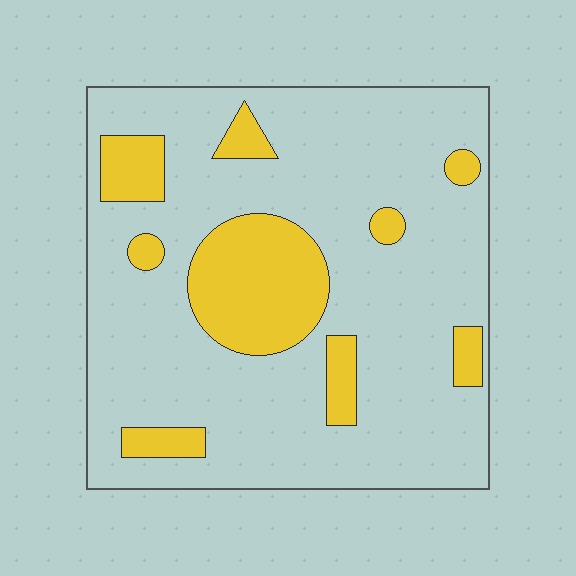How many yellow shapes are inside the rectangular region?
9.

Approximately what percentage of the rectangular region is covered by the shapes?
Approximately 20%.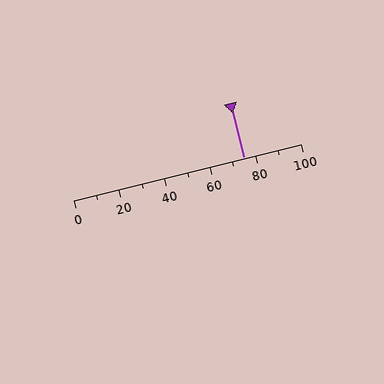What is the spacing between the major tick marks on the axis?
The major ticks are spaced 20 apart.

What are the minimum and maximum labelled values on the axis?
The axis runs from 0 to 100.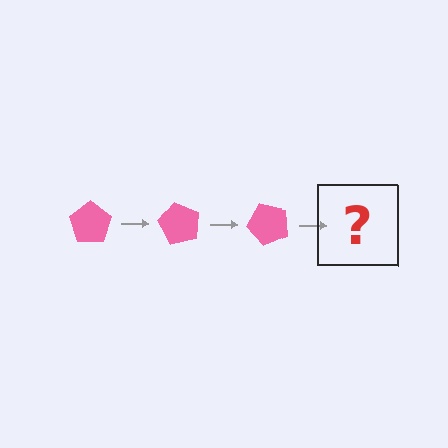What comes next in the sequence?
The next element should be a pink pentagon rotated 180 degrees.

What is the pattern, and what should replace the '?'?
The pattern is that the pentagon rotates 60 degrees each step. The '?' should be a pink pentagon rotated 180 degrees.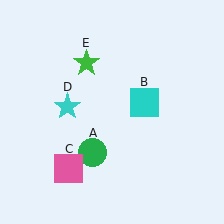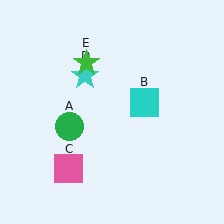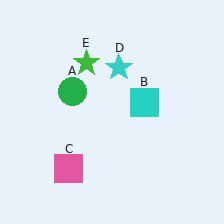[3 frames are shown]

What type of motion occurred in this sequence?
The green circle (object A), cyan star (object D) rotated clockwise around the center of the scene.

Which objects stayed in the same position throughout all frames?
Cyan square (object B) and pink square (object C) and green star (object E) remained stationary.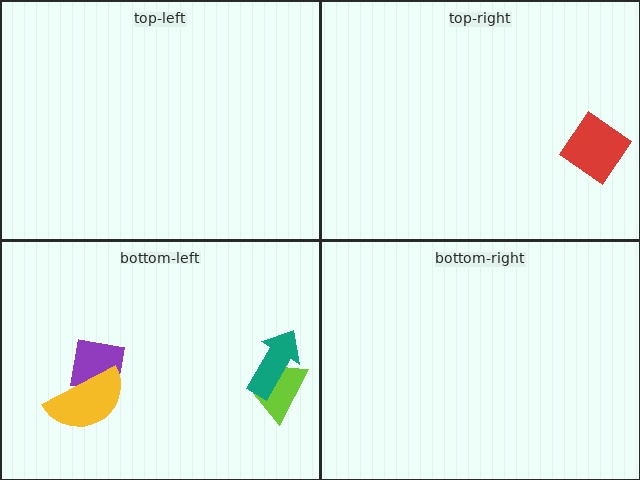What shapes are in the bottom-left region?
The lime trapezoid, the purple square, the teal arrow, the yellow semicircle.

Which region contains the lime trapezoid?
The bottom-left region.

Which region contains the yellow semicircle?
The bottom-left region.